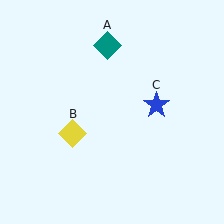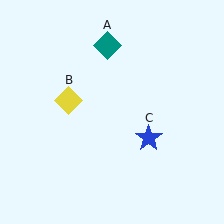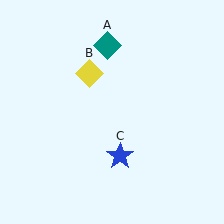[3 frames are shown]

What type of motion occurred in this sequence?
The yellow diamond (object B), blue star (object C) rotated clockwise around the center of the scene.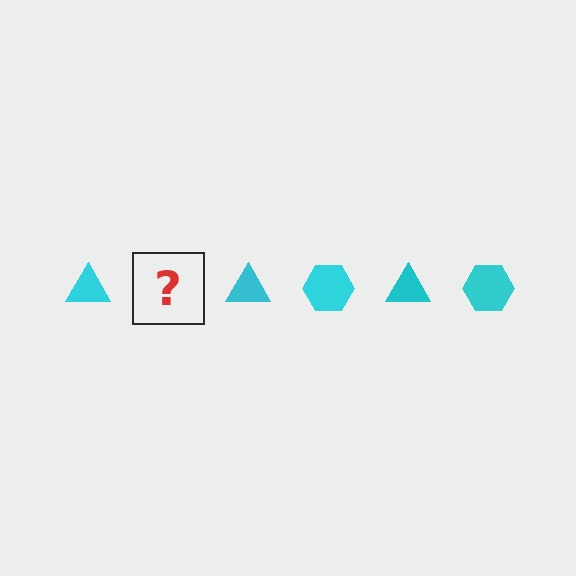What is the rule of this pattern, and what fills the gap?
The rule is that the pattern cycles through triangle, hexagon shapes in cyan. The gap should be filled with a cyan hexagon.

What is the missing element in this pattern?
The missing element is a cyan hexagon.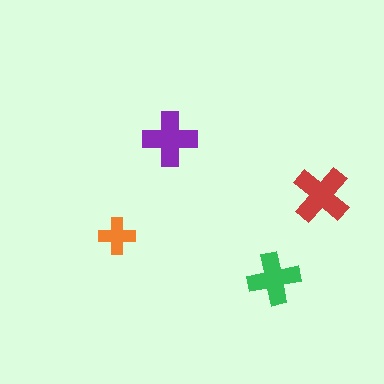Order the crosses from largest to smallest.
the red one, the purple one, the green one, the orange one.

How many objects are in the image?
There are 4 objects in the image.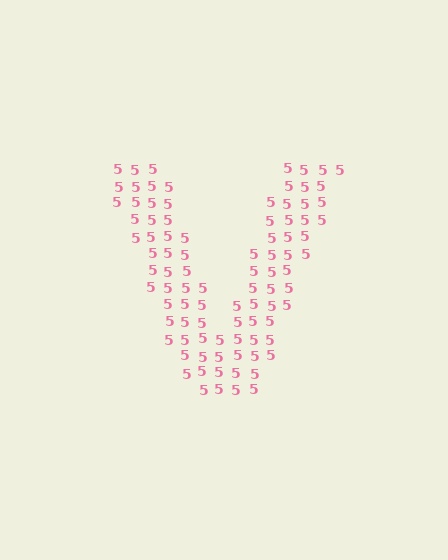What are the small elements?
The small elements are digit 5's.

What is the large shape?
The large shape is the letter V.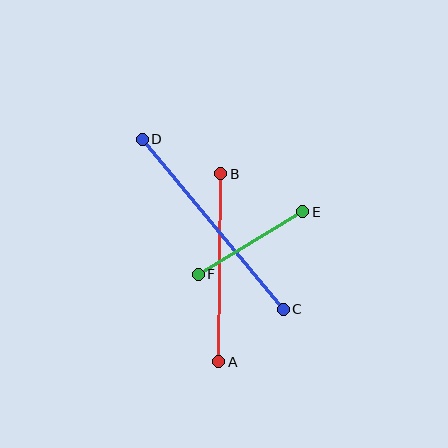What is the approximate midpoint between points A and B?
The midpoint is at approximately (220, 268) pixels.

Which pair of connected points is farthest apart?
Points C and D are farthest apart.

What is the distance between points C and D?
The distance is approximately 220 pixels.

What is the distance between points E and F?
The distance is approximately 122 pixels.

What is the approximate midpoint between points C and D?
The midpoint is at approximately (213, 224) pixels.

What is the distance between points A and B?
The distance is approximately 188 pixels.